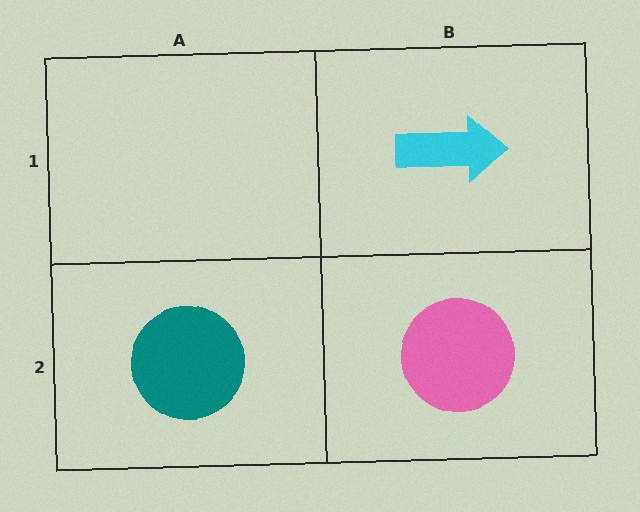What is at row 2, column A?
A teal circle.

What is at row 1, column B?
A cyan arrow.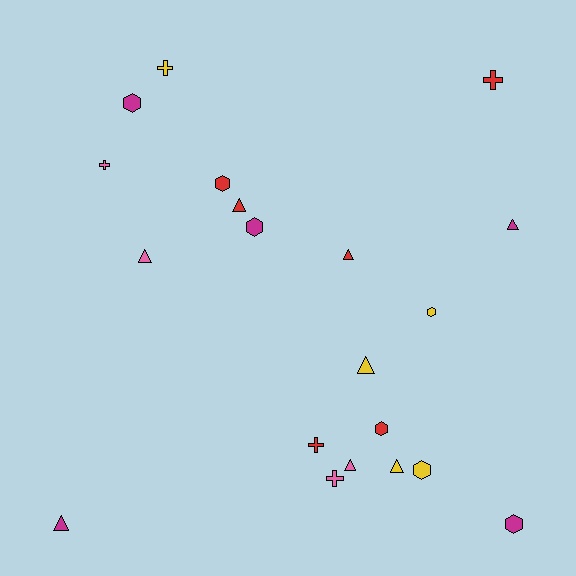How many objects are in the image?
There are 20 objects.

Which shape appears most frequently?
Triangle, with 8 objects.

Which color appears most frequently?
Red, with 6 objects.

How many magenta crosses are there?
There are no magenta crosses.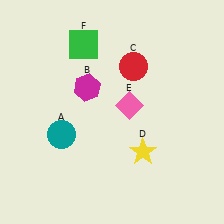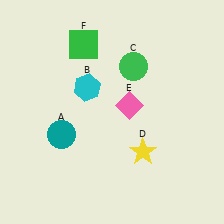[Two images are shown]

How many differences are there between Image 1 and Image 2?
There are 2 differences between the two images.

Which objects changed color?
B changed from magenta to cyan. C changed from red to green.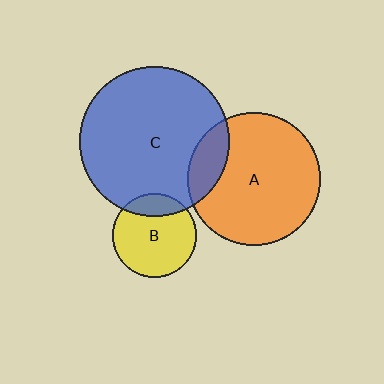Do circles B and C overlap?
Yes.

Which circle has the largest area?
Circle C (blue).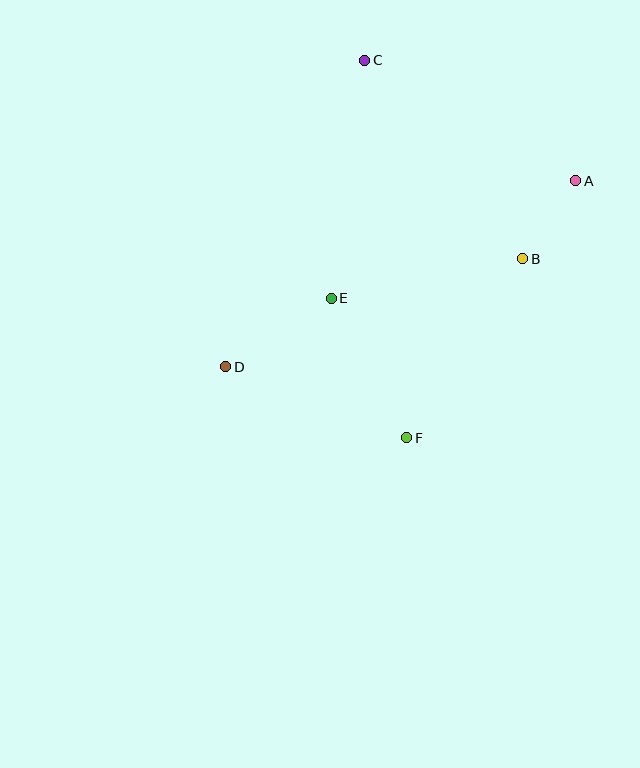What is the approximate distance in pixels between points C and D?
The distance between C and D is approximately 336 pixels.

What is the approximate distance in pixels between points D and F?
The distance between D and F is approximately 194 pixels.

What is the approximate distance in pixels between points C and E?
The distance between C and E is approximately 240 pixels.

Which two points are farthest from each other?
Points A and D are farthest from each other.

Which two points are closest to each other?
Points A and B are closest to each other.